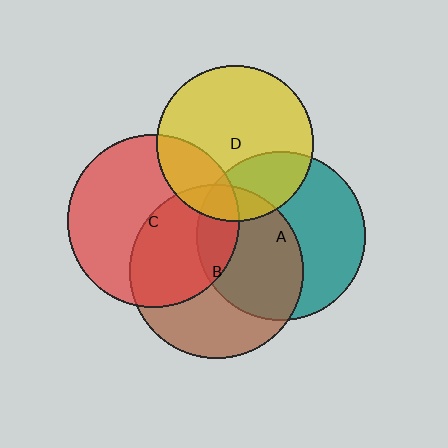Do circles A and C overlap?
Yes.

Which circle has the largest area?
Circle B (brown).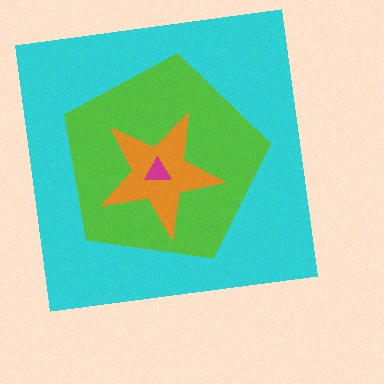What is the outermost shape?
The cyan square.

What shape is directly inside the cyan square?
The lime pentagon.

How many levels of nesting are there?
4.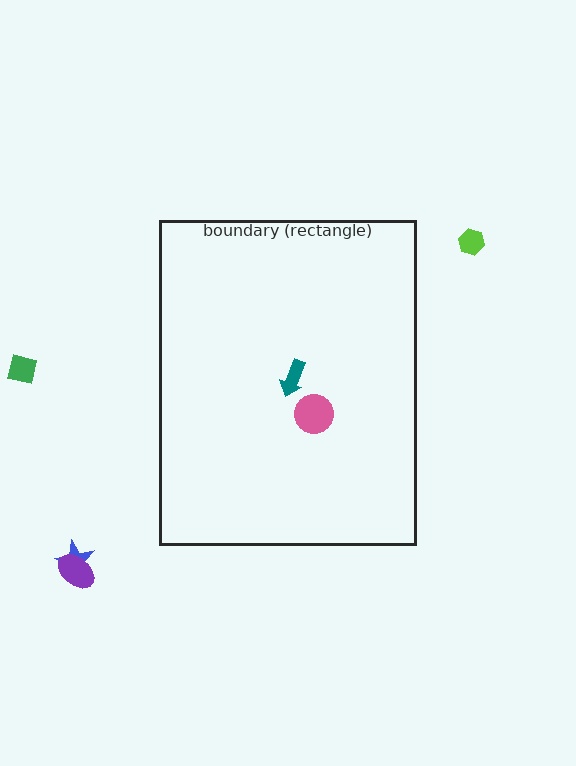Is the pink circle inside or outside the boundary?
Inside.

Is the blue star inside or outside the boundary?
Outside.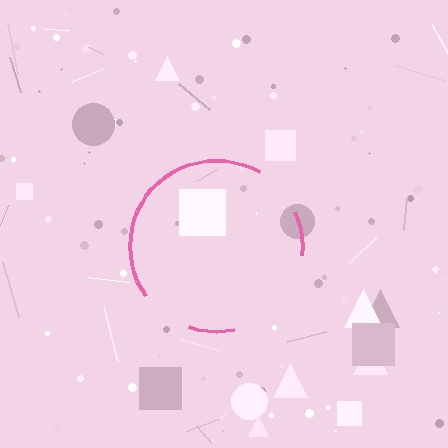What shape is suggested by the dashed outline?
The dashed outline suggests a circle.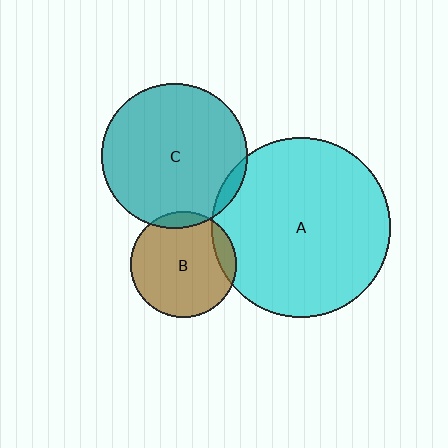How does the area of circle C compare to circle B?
Approximately 1.9 times.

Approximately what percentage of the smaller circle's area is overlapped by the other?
Approximately 5%.